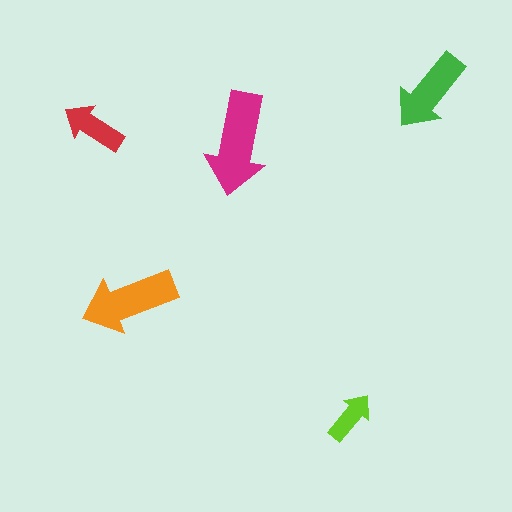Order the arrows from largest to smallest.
the magenta one, the orange one, the green one, the red one, the lime one.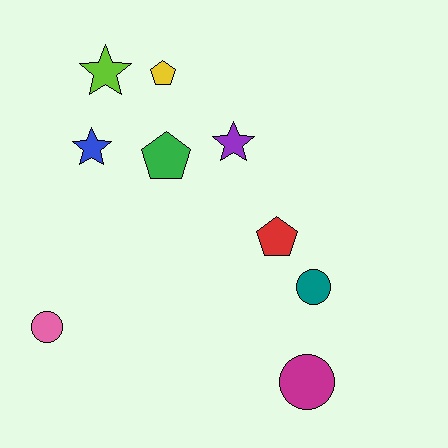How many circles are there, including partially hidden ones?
There are 3 circles.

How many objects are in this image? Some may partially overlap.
There are 9 objects.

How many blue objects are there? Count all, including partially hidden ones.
There is 1 blue object.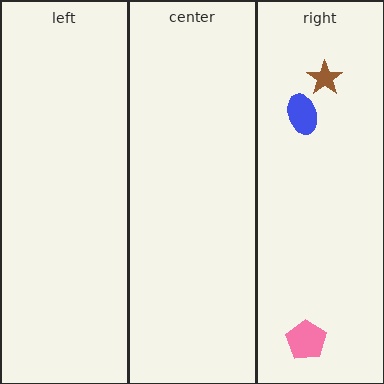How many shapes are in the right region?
3.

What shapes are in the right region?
The pink pentagon, the blue ellipse, the brown star.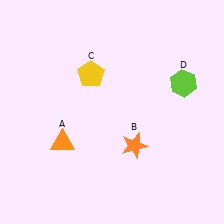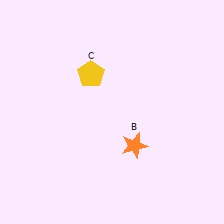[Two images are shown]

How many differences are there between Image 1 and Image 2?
There are 2 differences between the two images.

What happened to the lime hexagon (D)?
The lime hexagon (D) was removed in Image 2. It was in the top-right area of Image 1.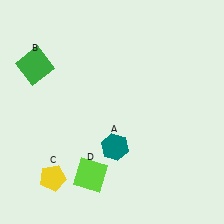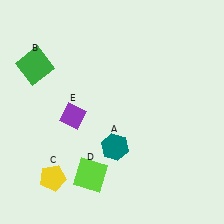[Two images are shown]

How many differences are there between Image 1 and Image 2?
There is 1 difference between the two images.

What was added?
A purple diamond (E) was added in Image 2.